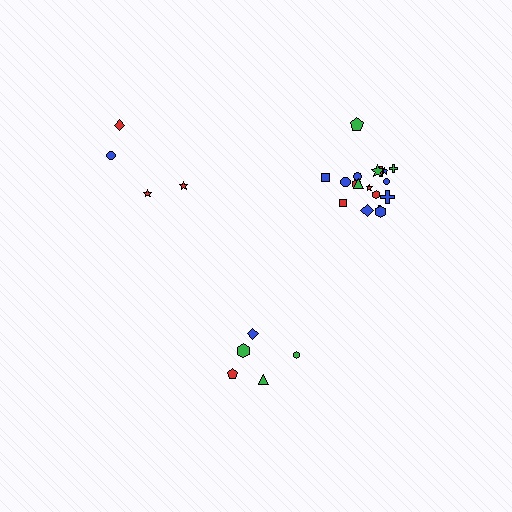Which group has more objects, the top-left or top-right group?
The top-right group.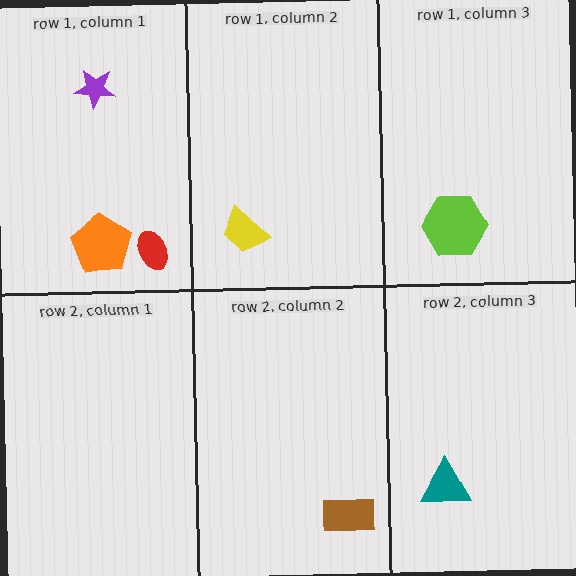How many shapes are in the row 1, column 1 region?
3.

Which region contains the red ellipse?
The row 1, column 1 region.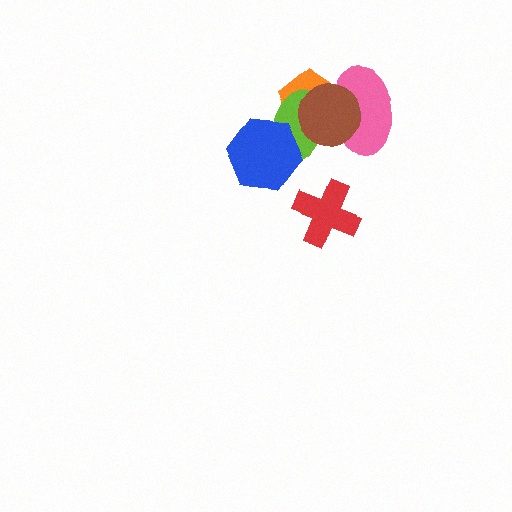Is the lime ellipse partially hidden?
Yes, it is partially covered by another shape.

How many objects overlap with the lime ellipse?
4 objects overlap with the lime ellipse.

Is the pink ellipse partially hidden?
Yes, it is partially covered by another shape.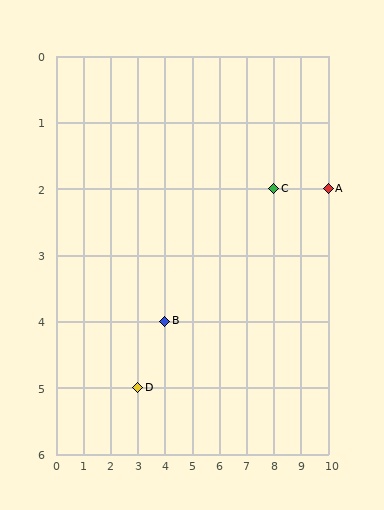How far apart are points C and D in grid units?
Points C and D are 5 columns and 3 rows apart (about 5.8 grid units diagonally).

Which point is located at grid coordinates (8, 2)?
Point C is at (8, 2).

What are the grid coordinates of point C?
Point C is at grid coordinates (8, 2).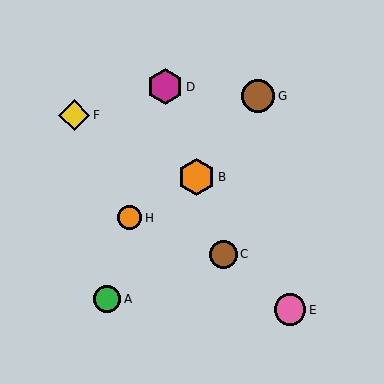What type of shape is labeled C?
Shape C is a brown circle.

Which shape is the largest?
The orange hexagon (labeled B) is the largest.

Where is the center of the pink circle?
The center of the pink circle is at (290, 310).